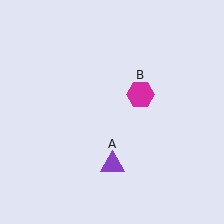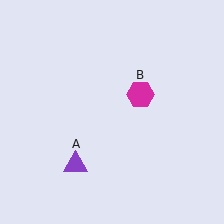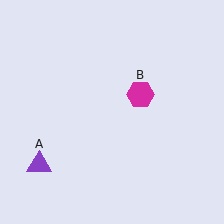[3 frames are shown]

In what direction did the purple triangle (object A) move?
The purple triangle (object A) moved left.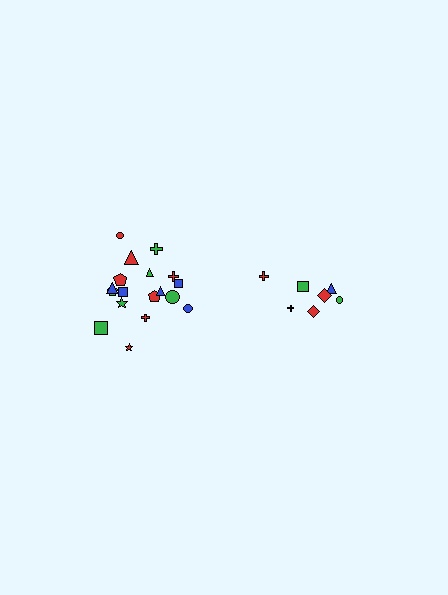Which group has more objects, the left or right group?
The left group.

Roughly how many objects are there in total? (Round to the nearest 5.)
Roughly 25 objects in total.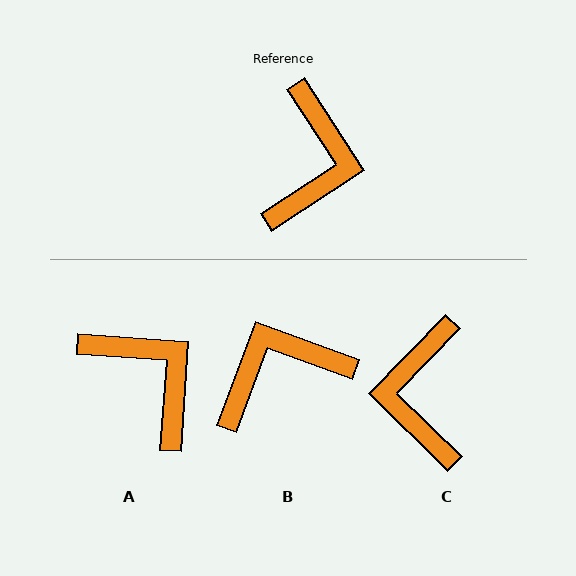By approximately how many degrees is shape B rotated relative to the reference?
Approximately 127 degrees counter-clockwise.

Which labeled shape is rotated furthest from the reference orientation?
C, about 168 degrees away.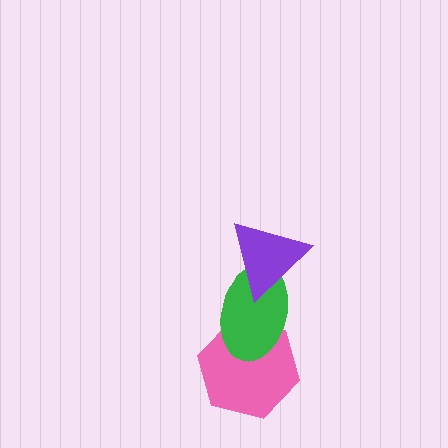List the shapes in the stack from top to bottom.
From top to bottom: the purple triangle, the green ellipse, the pink hexagon.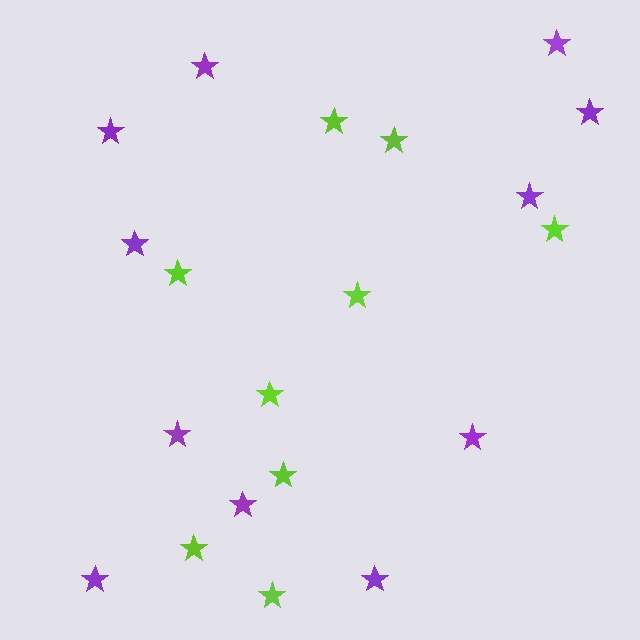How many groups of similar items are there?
There are 2 groups: one group of purple stars (11) and one group of lime stars (9).